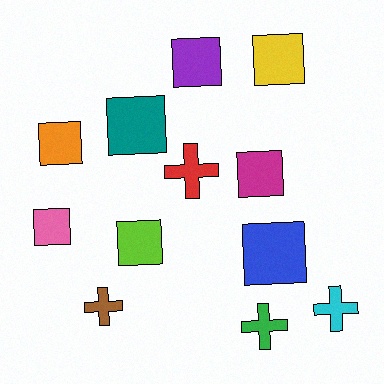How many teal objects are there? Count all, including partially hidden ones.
There is 1 teal object.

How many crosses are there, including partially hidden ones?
There are 4 crosses.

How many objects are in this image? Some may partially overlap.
There are 12 objects.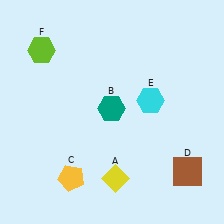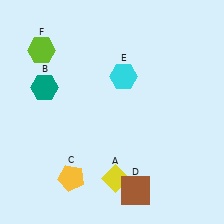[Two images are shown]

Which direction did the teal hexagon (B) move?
The teal hexagon (B) moved left.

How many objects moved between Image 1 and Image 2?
3 objects moved between the two images.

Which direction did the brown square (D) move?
The brown square (D) moved left.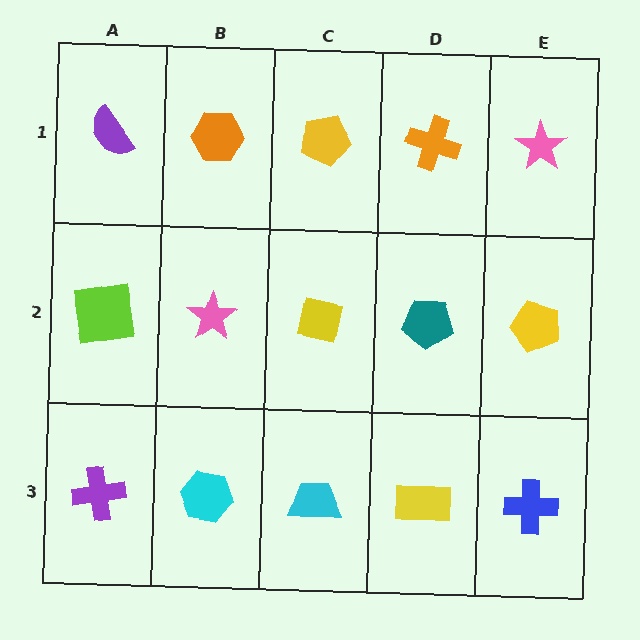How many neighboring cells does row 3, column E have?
2.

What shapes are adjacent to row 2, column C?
A yellow pentagon (row 1, column C), a cyan trapezoid (row 3, column C), a pink star (row 2, column B), a teal pentagon (row 2, column D).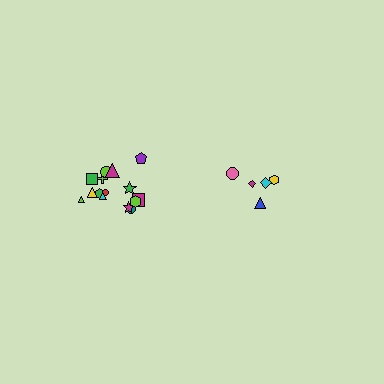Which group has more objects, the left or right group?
The left group.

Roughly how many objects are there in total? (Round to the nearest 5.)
Roughly 20 objects in total.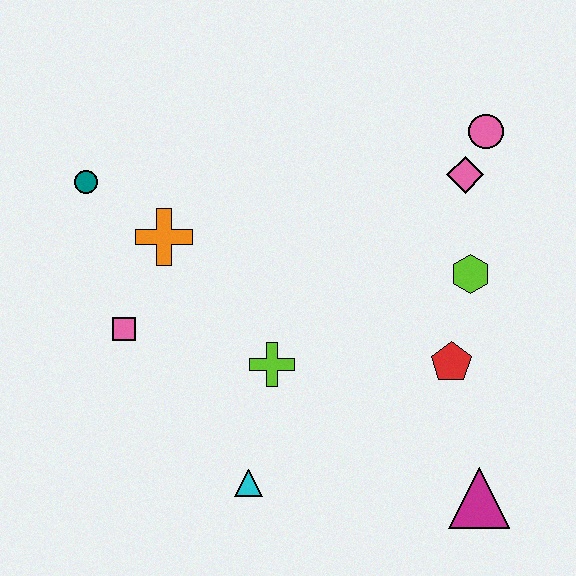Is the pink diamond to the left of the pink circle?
Yes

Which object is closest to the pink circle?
The pink diamond is closest to the pink circle.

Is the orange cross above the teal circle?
No